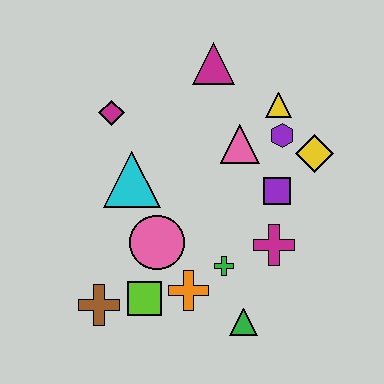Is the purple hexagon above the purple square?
Yes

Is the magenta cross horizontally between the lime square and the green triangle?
No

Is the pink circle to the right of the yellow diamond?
No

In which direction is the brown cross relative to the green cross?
The brown cross is to the left of the green cross.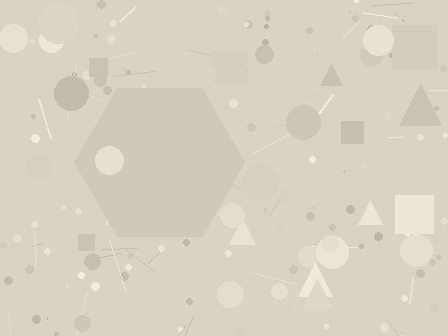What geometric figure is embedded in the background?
A hexagon is embedded in the background.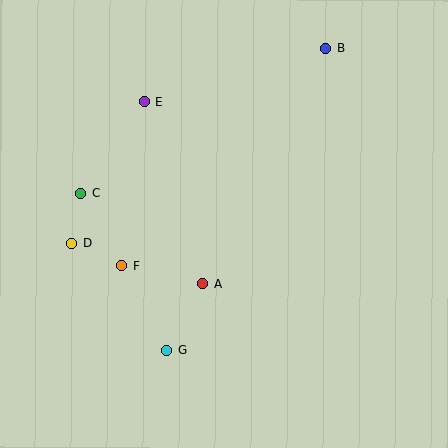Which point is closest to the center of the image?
Point A at (202, 284) is closest to the center.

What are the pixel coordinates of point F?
Point F is at (122, 266).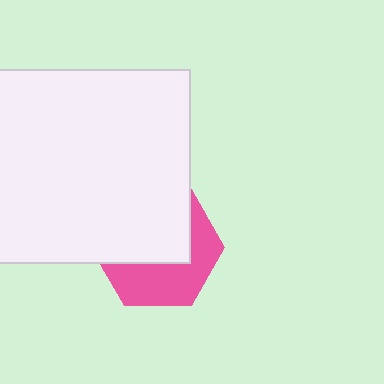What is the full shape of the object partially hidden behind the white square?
The partially hidden object is a pink hexagon.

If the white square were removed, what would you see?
You would see the complete pink hexagon.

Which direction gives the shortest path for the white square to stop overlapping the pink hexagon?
Moving up gives the shortest separation.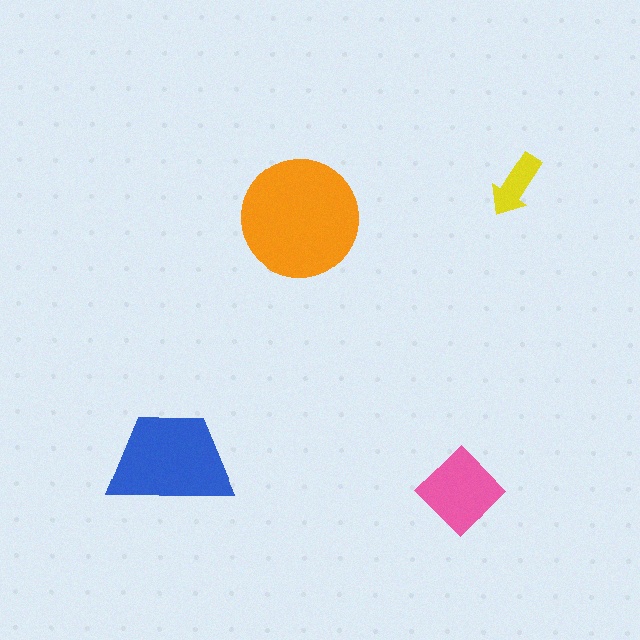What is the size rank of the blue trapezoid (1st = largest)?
2nd.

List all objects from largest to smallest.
The orange circle, the blue trapezoid, the pink diamond, the yellow arrow.